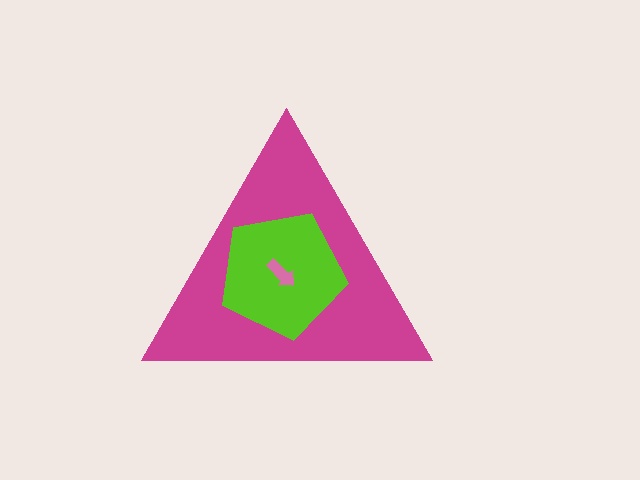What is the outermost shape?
The magenta triangle.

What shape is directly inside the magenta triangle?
The lime pentagon.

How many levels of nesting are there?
3.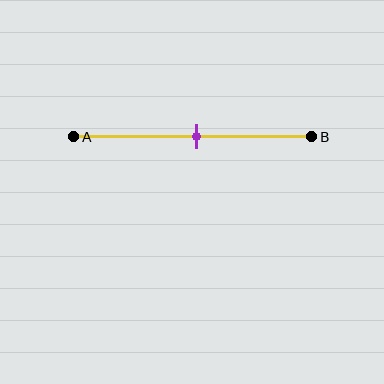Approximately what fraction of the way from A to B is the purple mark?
The purple mark is approximately 50% of the way from A to B.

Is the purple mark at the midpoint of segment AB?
Yes, the mark is approximately at the midpoint.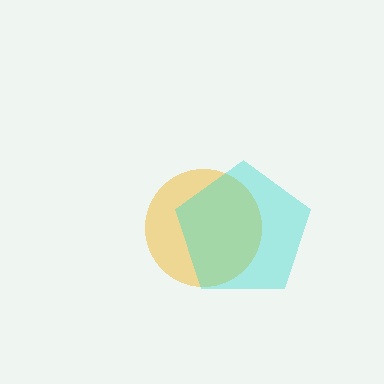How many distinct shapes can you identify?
There are 2 distinct shapes: a yellow circle, a cyan pentagon.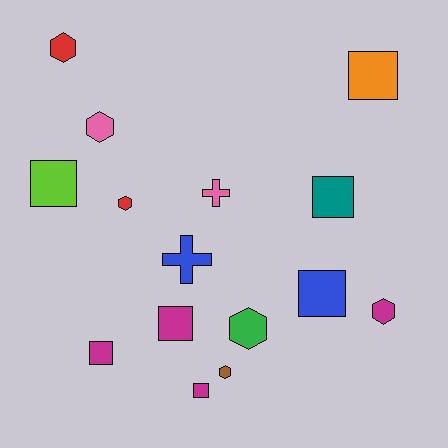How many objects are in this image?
There are 15 objects.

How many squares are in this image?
There are 7 squares.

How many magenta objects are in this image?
There are 4 magenta objects.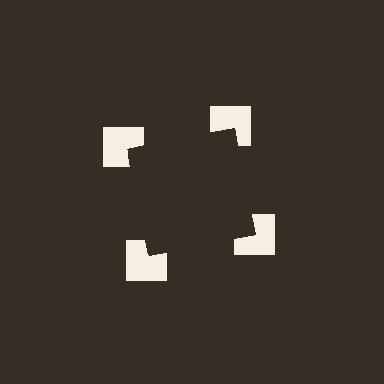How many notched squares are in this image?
There are 4 — one at each vertex of the illusory square.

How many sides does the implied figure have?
4 sides.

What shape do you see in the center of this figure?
An illusory square — its edges are inferred from the aligned wedge cuts in the notched squares, not physically drawn.